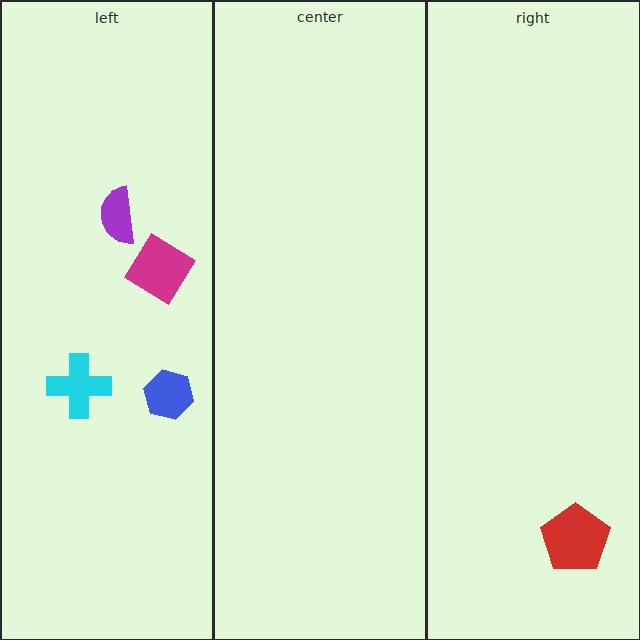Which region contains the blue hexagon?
The left region.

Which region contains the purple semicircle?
The left region.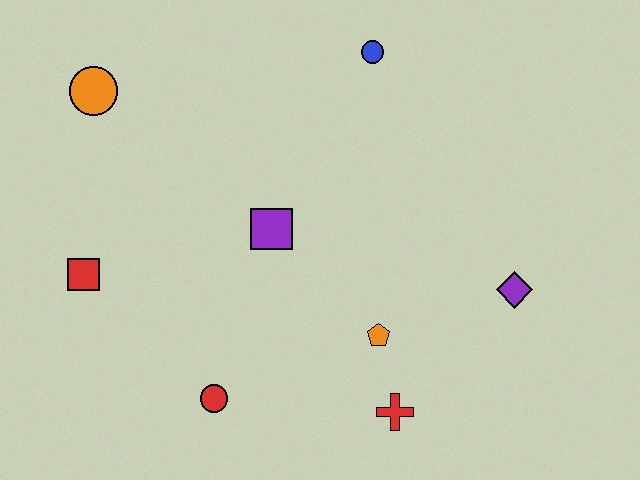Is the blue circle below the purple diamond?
No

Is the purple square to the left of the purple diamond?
Yes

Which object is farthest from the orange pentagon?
The orange circle is farthest from the orange pentagon.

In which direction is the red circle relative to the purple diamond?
The red circle is to the left of the purple diamond.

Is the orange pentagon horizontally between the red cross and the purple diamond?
No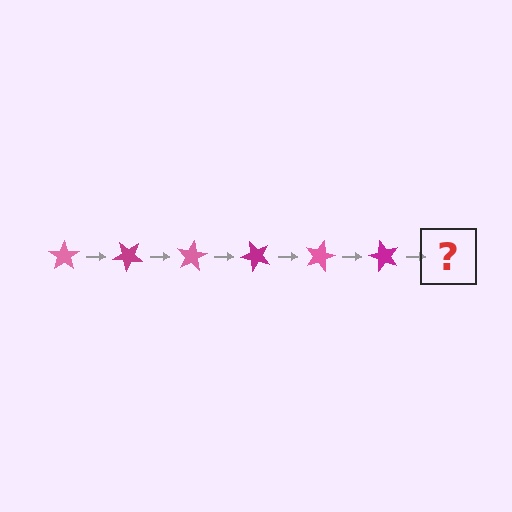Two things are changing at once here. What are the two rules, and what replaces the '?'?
The two rules are that it rotates 40 degrees each step and the color cycles through pink and magenta. The '?' should be a pink star, rotated 240 degrees from the start.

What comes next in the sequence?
The next element should be a pink star, rotated 240 degrees from the start.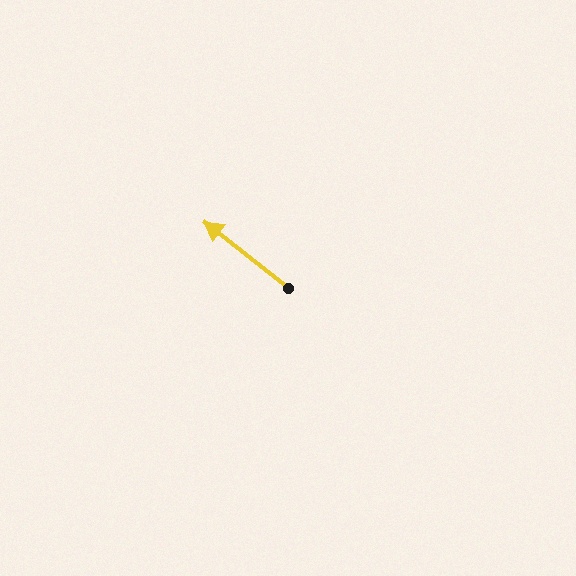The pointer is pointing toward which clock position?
Roughly 10 o'clock.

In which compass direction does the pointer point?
Northwest.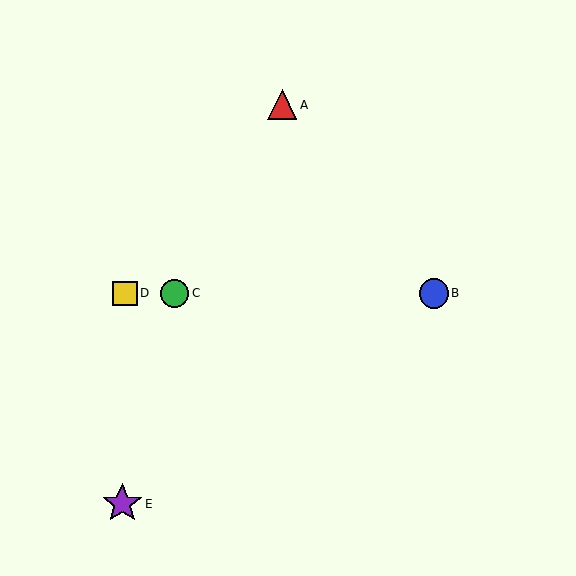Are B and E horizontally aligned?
No, B is at y≈293 and E is at y≈504.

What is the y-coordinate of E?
Object E is at y≈504.